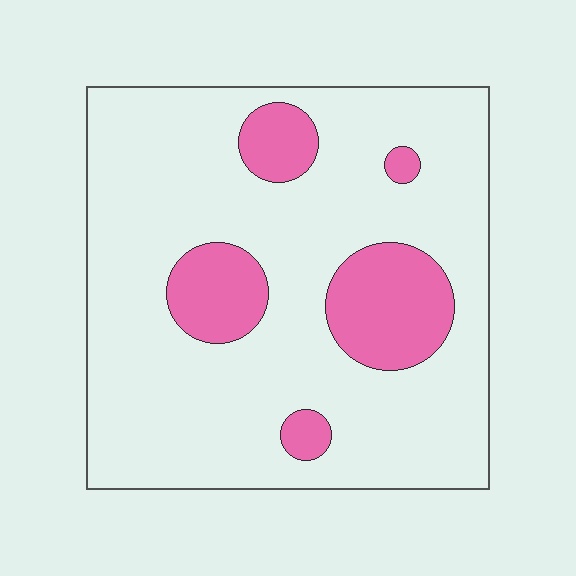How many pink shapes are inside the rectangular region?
5.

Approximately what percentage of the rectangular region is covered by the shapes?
Approximately 20%.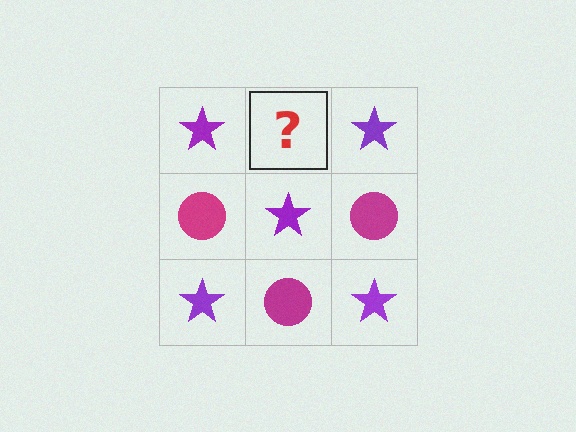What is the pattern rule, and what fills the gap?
The rule is that it alternates purple star and magenta circle in a checkerboard pattern. The gap should be filled with a magenta circle.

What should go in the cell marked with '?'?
The missing cell should contain a magenta circle.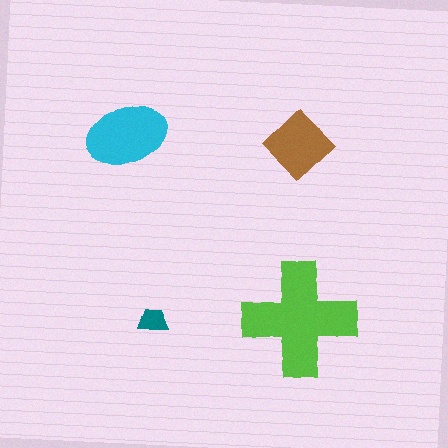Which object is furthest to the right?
The lime cross is rightmost.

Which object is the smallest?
The teal trapezoid.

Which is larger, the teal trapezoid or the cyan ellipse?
The cyan ellipse.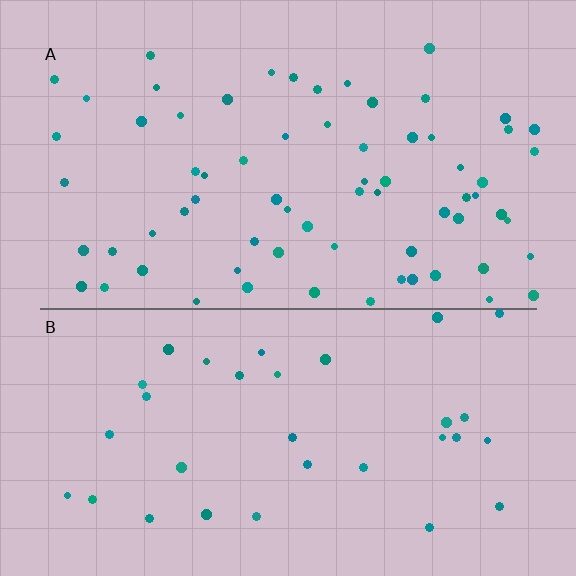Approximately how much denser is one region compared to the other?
Approximately 2.1× — region A over region B.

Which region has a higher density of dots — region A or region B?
A (the top).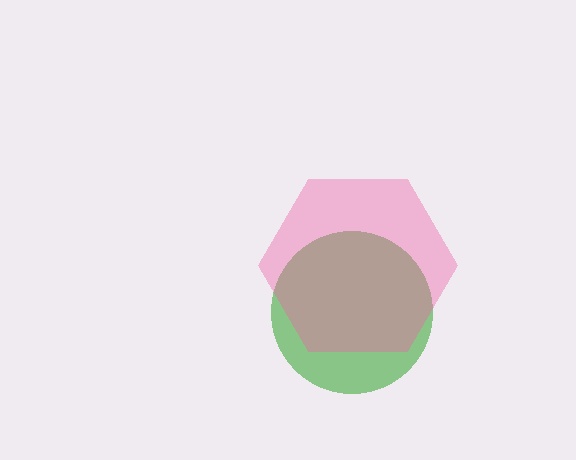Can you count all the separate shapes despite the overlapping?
Yes, there are 2 separate shapes.